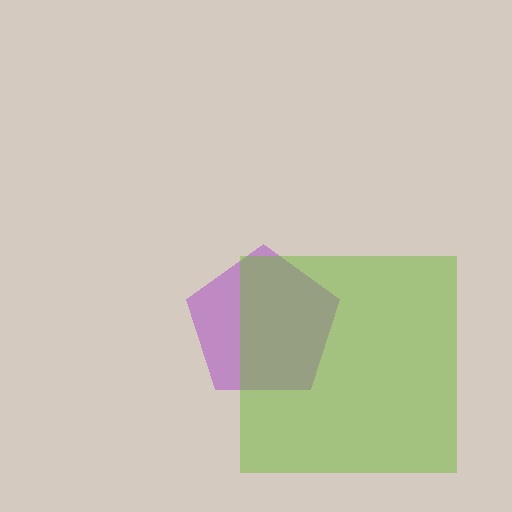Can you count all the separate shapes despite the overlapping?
Yes, there are 2 separate shapes.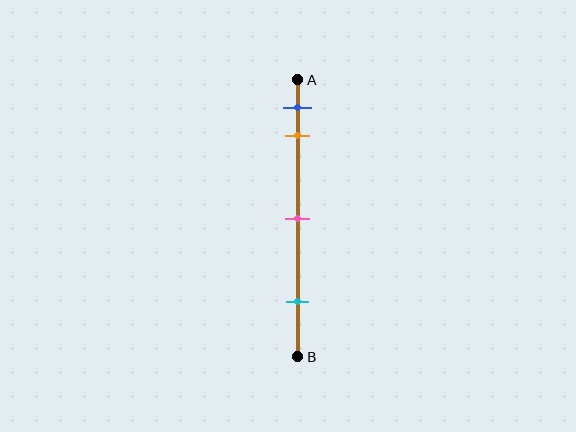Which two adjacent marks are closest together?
The blue and orange marks are the closest adjacent pair.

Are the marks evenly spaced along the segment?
No, the marks are not evenly spaced.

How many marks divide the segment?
There are 4 marks dividing the segment.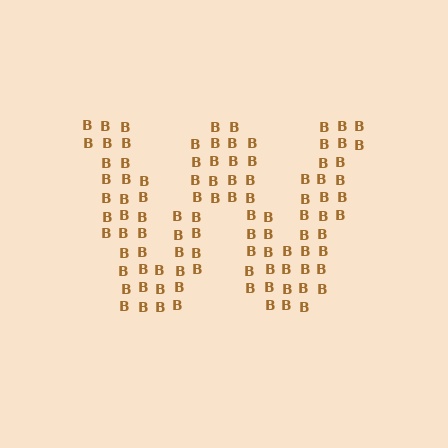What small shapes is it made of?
It is made of small letter B's.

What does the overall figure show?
The overall figure shows the letter W.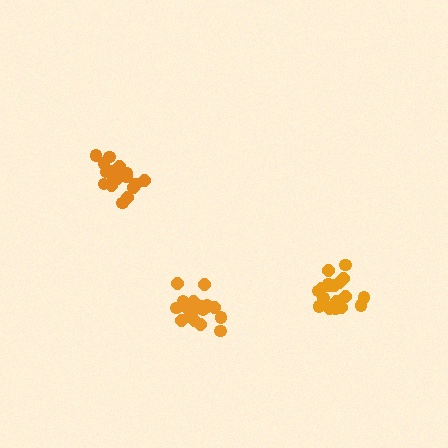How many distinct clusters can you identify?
There are 3 distinct clusters.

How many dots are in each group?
Group 1: 20 dots, Group 2: 19 dots, Group 3: 20 dots (59 total).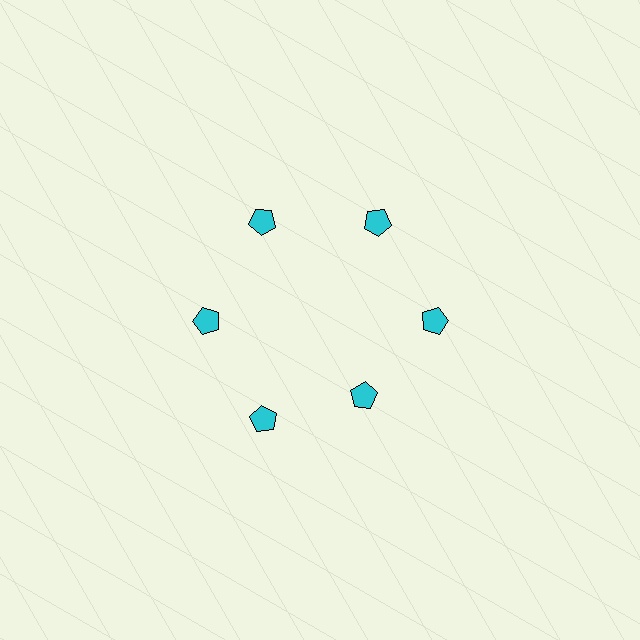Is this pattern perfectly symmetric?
No. The 6 cyan pentagons are arranged in a ring, but one element near the 5 o'clock position is pulled inward toward the center, breaking the 6-fold rotational symmetry.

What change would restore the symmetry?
The symmetry would be restored by moving it outward, back onto the ring so that all 6 pentagons sit at equal angles and equal distance from the center.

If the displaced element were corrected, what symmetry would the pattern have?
It would have 6-fold rotational symmetry — the pattern would map onto itself every 60 degrees.